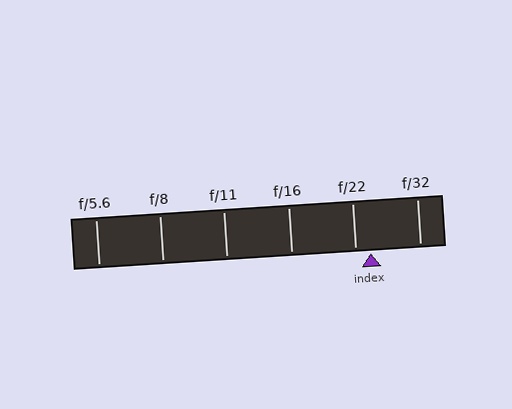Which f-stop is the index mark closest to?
The index mark is closest to f/22.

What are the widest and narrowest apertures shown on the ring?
The widest aperture shown is f/5.6 and the narrowest is f/32.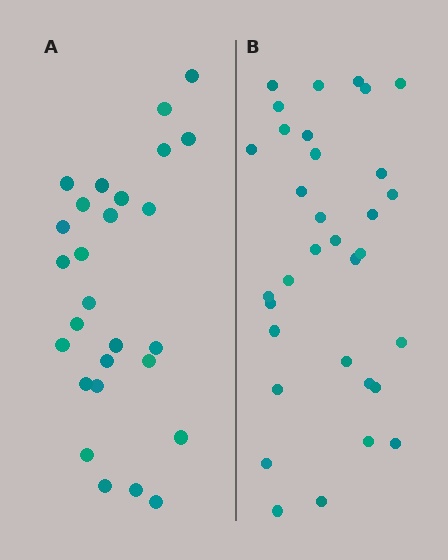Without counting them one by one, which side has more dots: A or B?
Region B (the right region) has more dots.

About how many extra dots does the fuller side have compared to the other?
Region B has about 6 more dots than region A.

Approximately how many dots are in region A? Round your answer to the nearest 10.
About 30 dots. (The exact count is 27, which rounds to 30.)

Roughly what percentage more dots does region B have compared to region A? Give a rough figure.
About 20% more.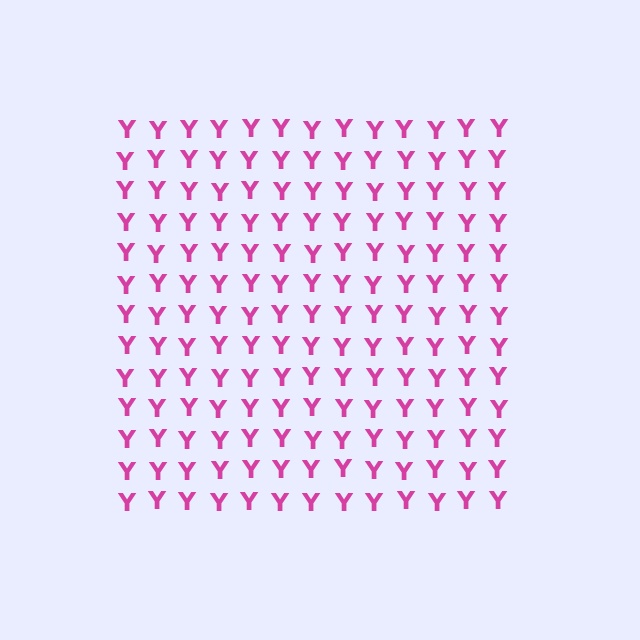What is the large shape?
The large shape is a square.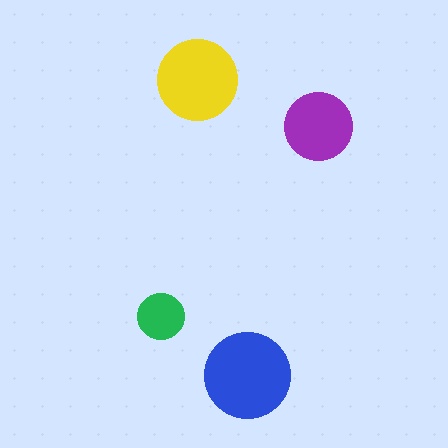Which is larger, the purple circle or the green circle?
The purple one.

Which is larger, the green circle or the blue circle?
The blue one.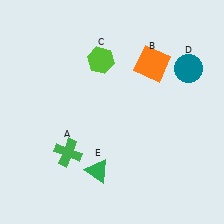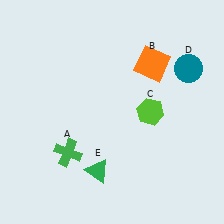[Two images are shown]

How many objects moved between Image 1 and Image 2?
1 object moved between the two images.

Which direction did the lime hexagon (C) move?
The lime hexagon (C) moved down.